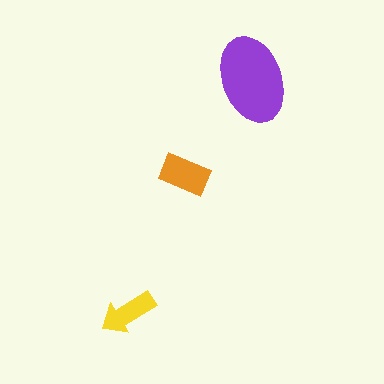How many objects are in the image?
There are 3 objects in the image.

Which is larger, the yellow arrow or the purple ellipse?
The purple ellipse.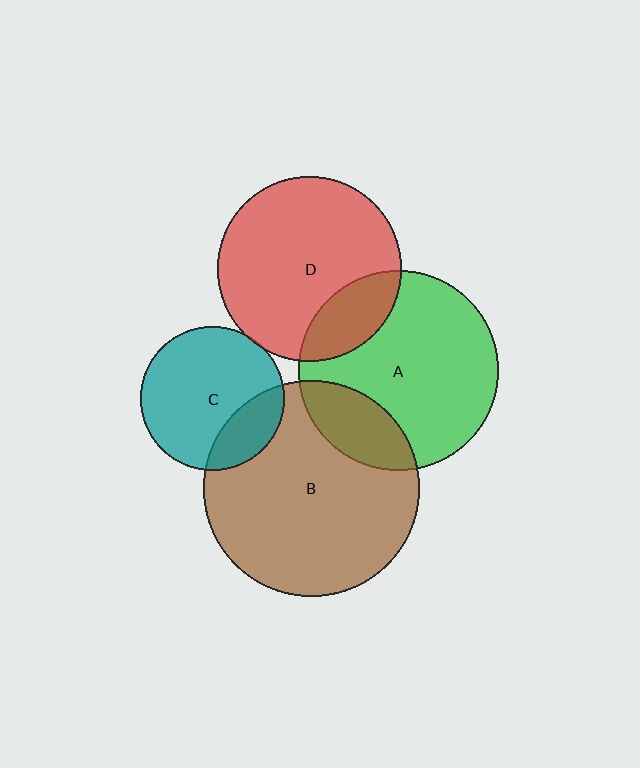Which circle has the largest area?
Circle B (brown).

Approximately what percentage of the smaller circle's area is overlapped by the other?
Approximately 5%.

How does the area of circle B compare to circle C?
Approximately 2.3 times.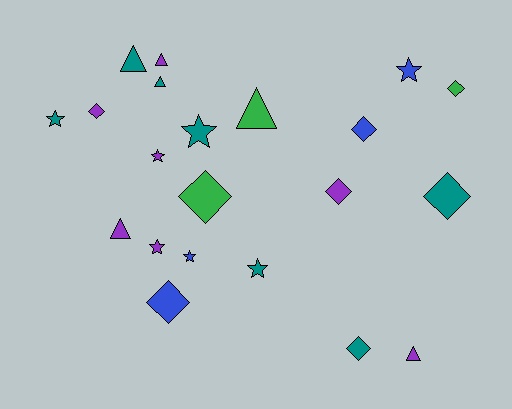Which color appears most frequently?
Purple, with 7 objects.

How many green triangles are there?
There is 1 green triangle.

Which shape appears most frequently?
Diamond, with 8 objects.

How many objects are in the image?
There are 21 objects.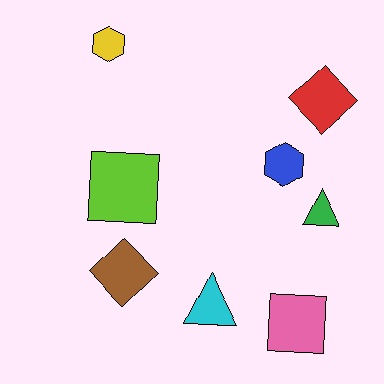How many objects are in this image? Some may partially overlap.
There are 8 objects.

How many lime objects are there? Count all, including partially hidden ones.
There is 1 lime object.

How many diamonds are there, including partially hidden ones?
There are 2 diamonds.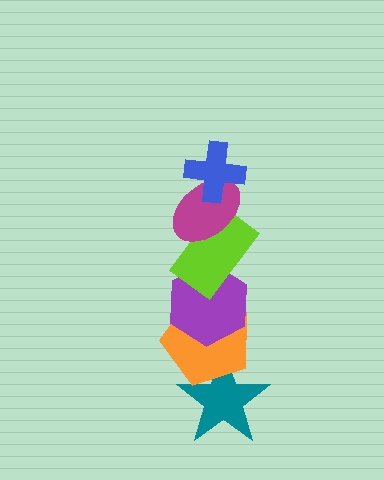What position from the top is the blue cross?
The blue cross is 1st from the top.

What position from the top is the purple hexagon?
The purple hexagon is 4th from the top.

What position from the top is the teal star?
The teal star is 6th from the top.